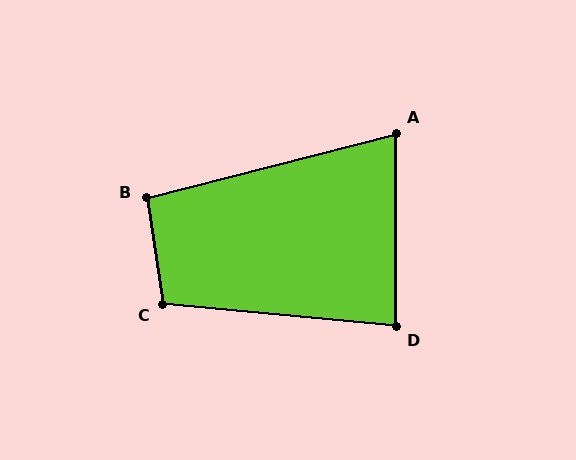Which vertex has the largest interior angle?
C, at approximately 104 degrees.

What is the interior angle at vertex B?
Approximately 95 degrees (obtuse).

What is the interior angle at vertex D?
Approximately 85 degrees (acute).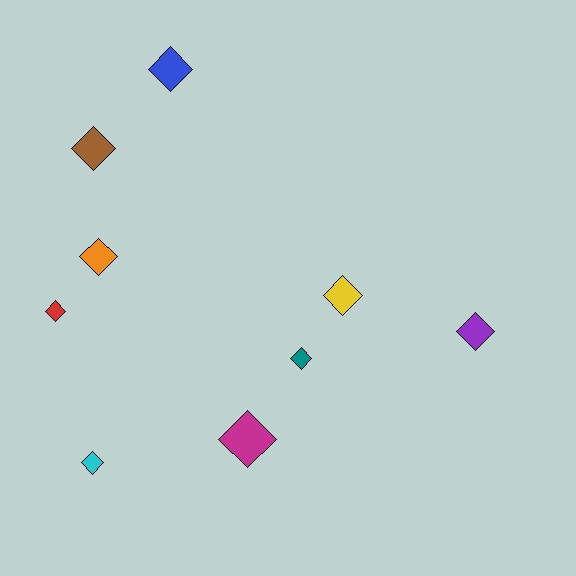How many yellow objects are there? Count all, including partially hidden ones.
There is 1 yellow object.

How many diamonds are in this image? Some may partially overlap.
There are 9 diamonds.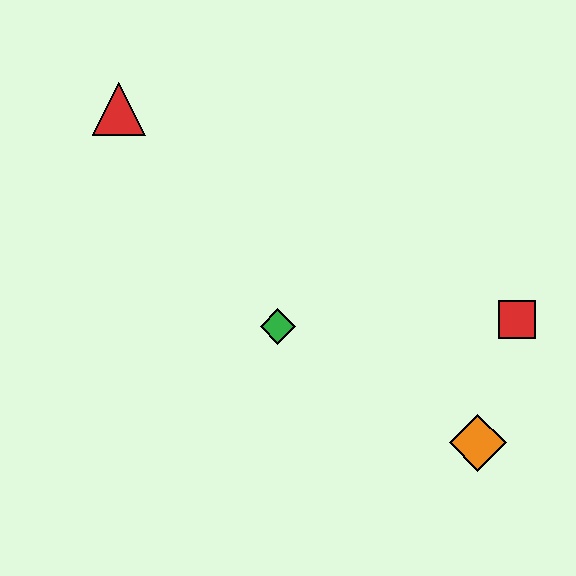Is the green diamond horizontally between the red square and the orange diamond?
No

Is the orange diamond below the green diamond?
Yes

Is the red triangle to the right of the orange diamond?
No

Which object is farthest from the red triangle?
The orange diamond is farthest from the red triangle.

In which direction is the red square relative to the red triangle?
The red square is to the right of the red triangle.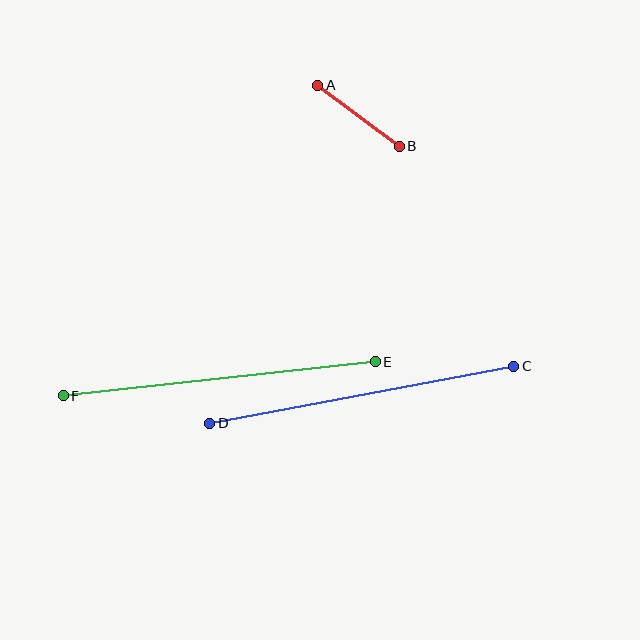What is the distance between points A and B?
The distance is approximately 101 pixels.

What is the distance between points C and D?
The distance is approximately 309 pixels.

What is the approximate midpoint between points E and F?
The midpoint is at approximately (219, 379) pixels.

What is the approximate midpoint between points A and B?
The midpoint is at approximately (359, 116) pixels.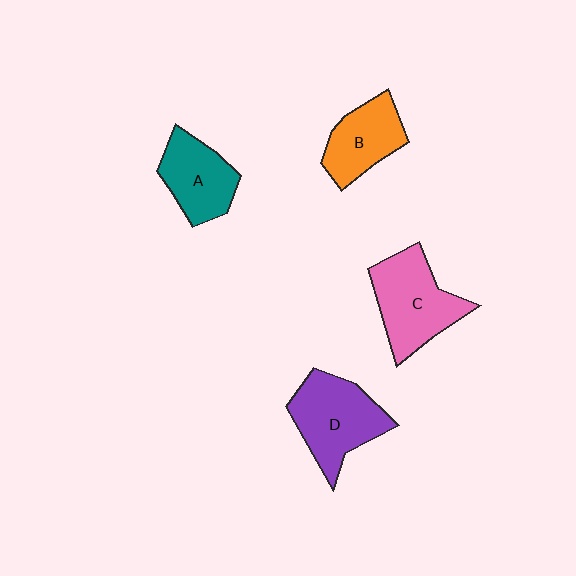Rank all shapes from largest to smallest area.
From largest to smallest: C (pink), D (purple), A (teal), B (orange).